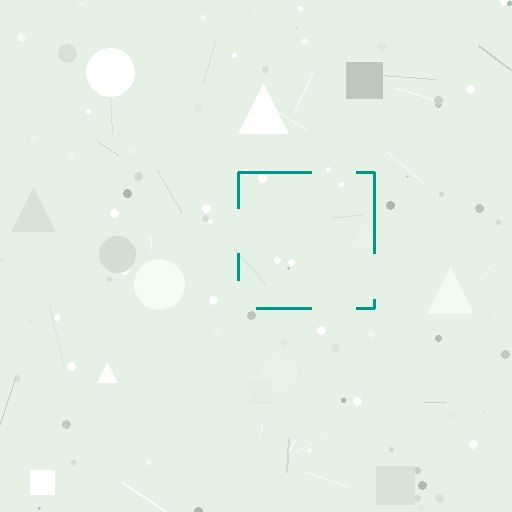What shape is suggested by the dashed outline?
The dashed outline suggests a square.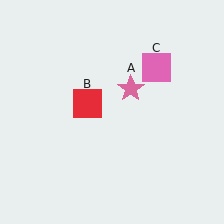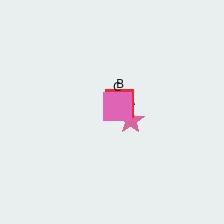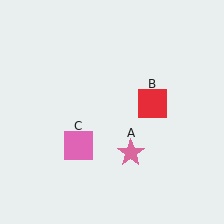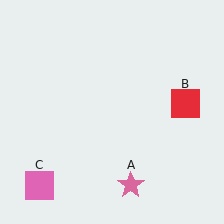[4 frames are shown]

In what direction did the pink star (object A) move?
The pink star (object A) moved down.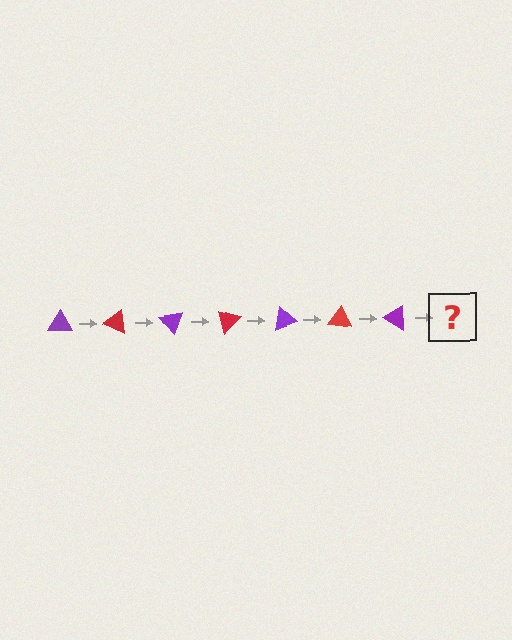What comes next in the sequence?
The next element should be a red triangle, rotated 175 degrees from the start.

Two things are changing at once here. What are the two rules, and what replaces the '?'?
The two rules are that it rotates 25 degrees each step and the color cycles through purple and red. The '?' should be a red triangle, rotated 175 degrees from the start.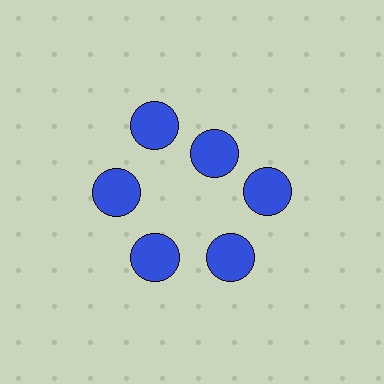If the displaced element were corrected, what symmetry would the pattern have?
It would have 6-fold rotational symmetry — the pattern would map onto itself every 60 degrees.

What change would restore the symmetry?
The symmetry would be restored by moving it outward, back onto the ring so that all 6 circles sit at equal angles and equal distance from the center.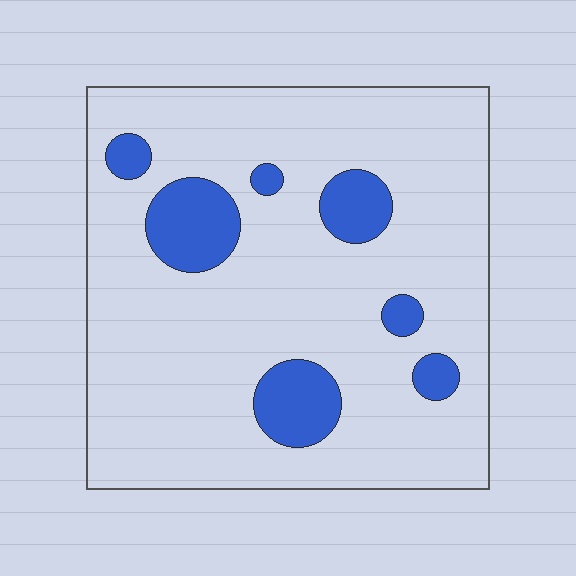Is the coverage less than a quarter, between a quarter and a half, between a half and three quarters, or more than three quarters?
Less than a quarter.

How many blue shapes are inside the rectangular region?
7.